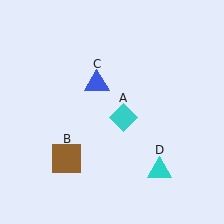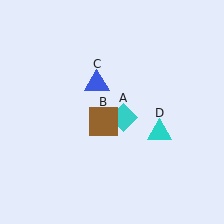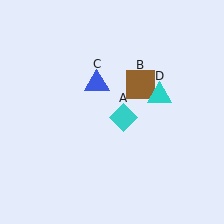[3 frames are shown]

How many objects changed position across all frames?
2 objects changed position: brown square (object B), cyan triangle (object D).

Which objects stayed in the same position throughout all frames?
Cyan diamond (object A) and blue triangle (object C) remained stationary.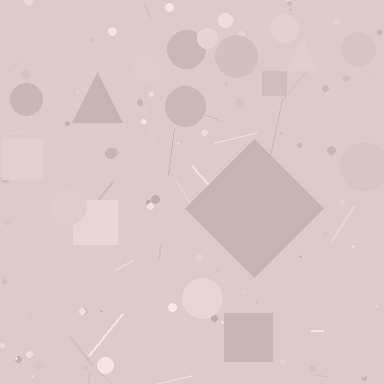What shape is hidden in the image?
A diamond is hidden in the image.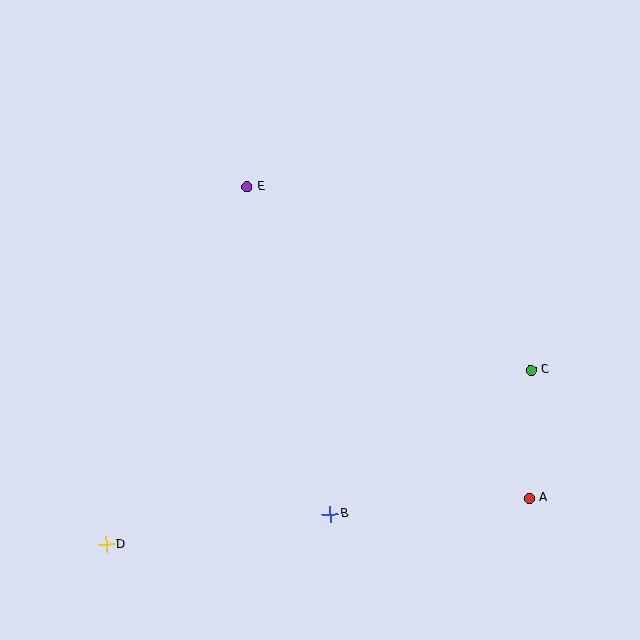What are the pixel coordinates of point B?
Point B is at (330, 514).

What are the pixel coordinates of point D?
Point D is at (106, 545).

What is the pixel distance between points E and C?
The distance between E and C is 338 pixels.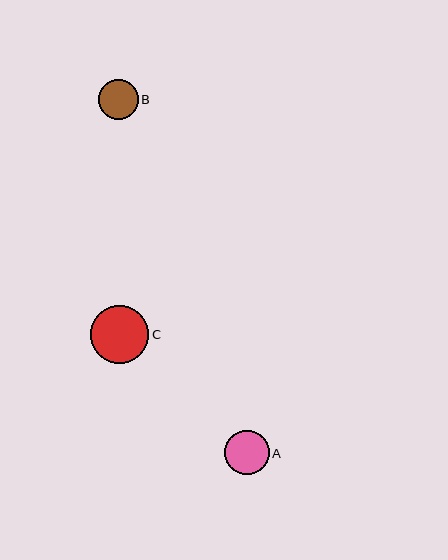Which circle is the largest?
Circle C is the largest with a size of approximately 58 pixels.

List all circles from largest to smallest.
From largest to smallest: C, A, B.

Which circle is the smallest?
Circle B is the smallest with a size of approximately 40 pixels.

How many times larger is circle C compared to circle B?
Circle C is approximately 1.5 times the size of circle B.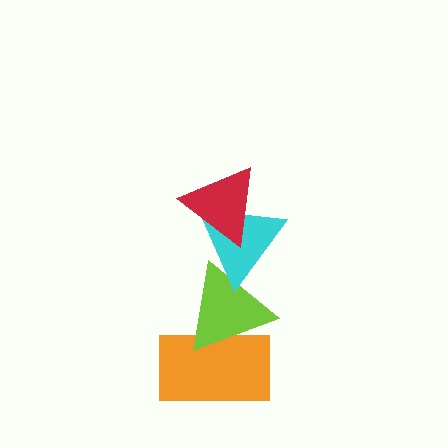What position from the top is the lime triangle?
The lime triangle is 3rd from the top.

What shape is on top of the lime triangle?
The cyan triangle is on top of the lime triangle.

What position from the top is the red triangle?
The red triangle is 1st from the top.